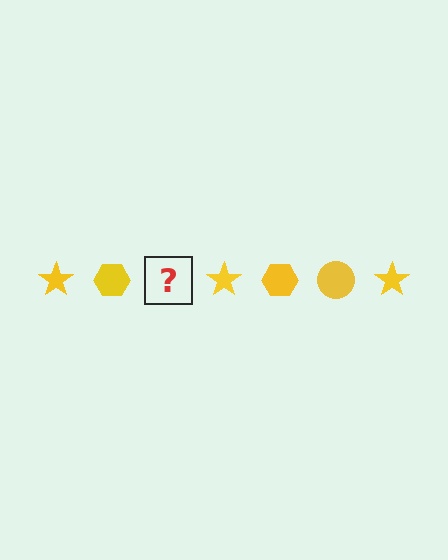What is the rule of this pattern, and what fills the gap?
The rule is that the pattern cycles through star, hexagon, circle shapes in yellow. The gap should be filled with a yellow circle.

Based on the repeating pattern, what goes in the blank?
The blank should be a yellow circle.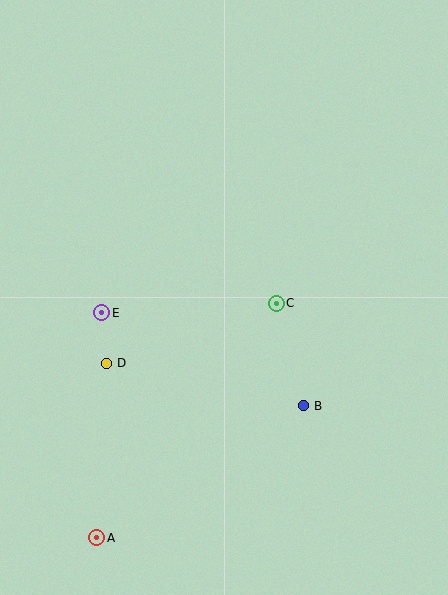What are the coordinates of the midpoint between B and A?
The midpoint between B and A is at (200, 472).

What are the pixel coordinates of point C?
Point C is at (276, 303).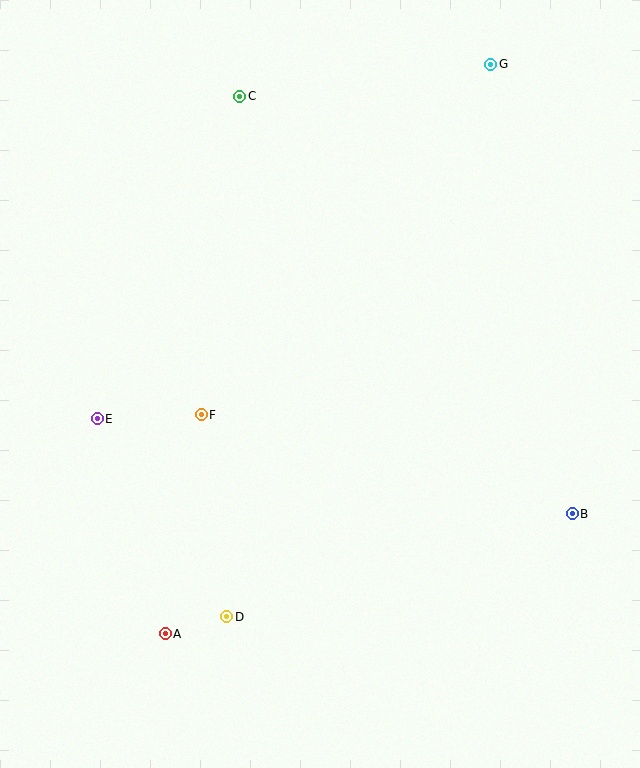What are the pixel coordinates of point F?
Point F is at (201, 415).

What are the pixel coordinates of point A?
Point A is at (165, 634).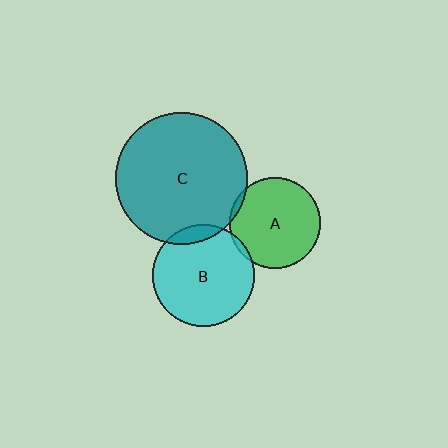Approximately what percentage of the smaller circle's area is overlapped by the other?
Approximately 5%.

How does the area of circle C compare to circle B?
Approximately 1.7 times.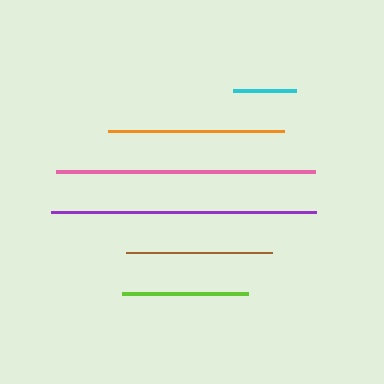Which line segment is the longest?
The purple line is the longest at approximately 265 pixels.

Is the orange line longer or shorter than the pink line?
The pink line is longer than the orange line.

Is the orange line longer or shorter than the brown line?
The orange line is longer than the brown line.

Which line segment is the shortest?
The cyan line is the shortest at approximately 63 pixels.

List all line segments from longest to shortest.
From longest to shortest: purple, pink, orange, brown, lime, cyan.